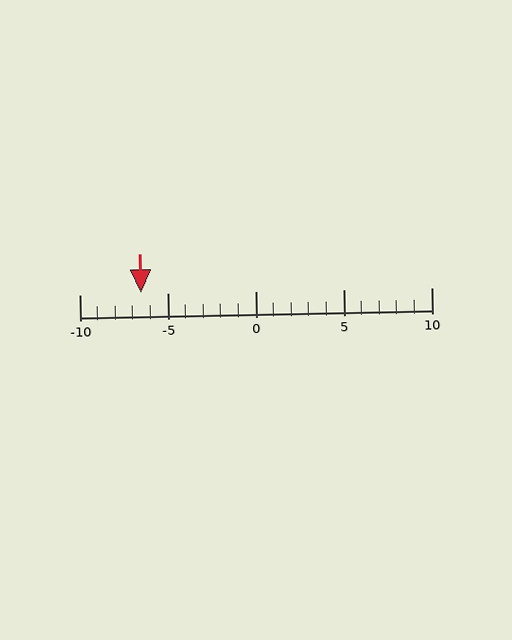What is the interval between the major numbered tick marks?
The major tick marks are spaced 5 units apart.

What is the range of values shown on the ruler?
The ruler shows values from -10 to 10.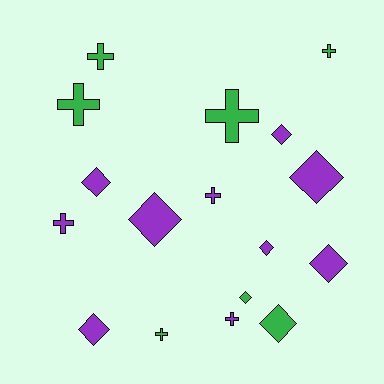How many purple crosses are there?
There are 3 purple crosses.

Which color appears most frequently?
Purple, with 10 objects.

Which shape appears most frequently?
Diamond, with 9 objects.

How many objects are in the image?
There are 17 objects.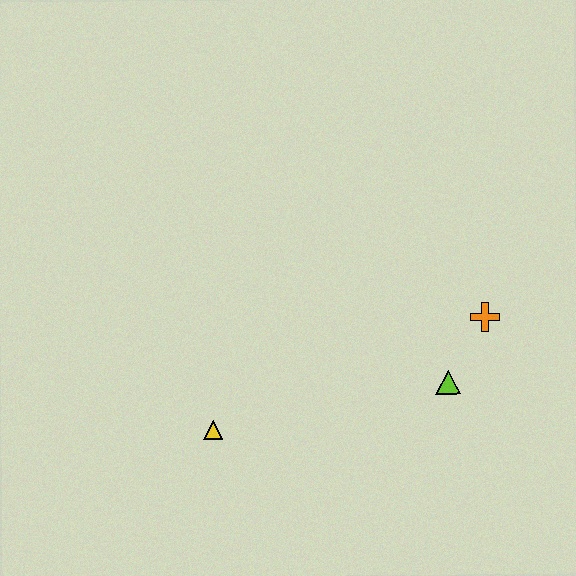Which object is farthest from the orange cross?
The yellow triangle is farthest from the orange cross.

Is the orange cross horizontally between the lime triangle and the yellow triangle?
No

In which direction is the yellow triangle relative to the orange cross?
The yellow triangle is to the left of the orange cross.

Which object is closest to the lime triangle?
The orange cross is closest to the lime triangle.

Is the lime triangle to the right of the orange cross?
No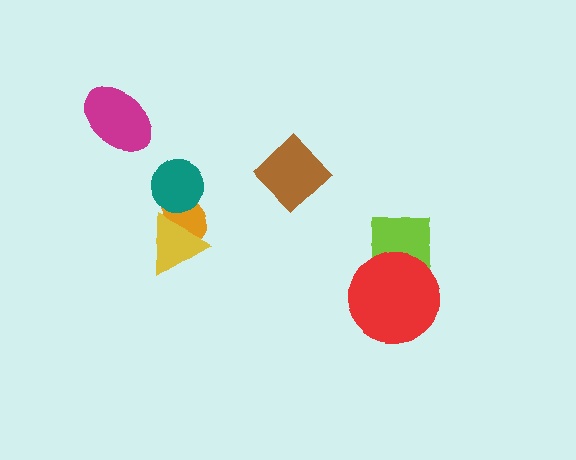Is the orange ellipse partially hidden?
Yes, it is partially covered by another shape.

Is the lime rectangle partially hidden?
Yes, it is partially covered by another shape.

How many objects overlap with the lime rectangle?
1 object overlaps with the lime rectangle.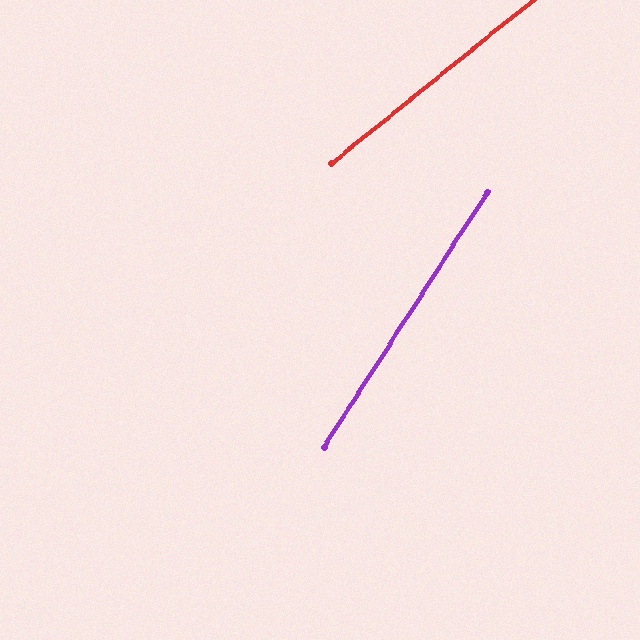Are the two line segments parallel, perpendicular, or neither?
Neither parallel nor perpendicular — they differ by about 18°.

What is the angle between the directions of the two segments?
Approximately 18 degrees.